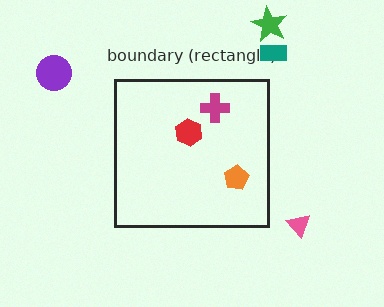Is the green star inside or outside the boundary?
Outside.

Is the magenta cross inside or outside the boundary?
Inside.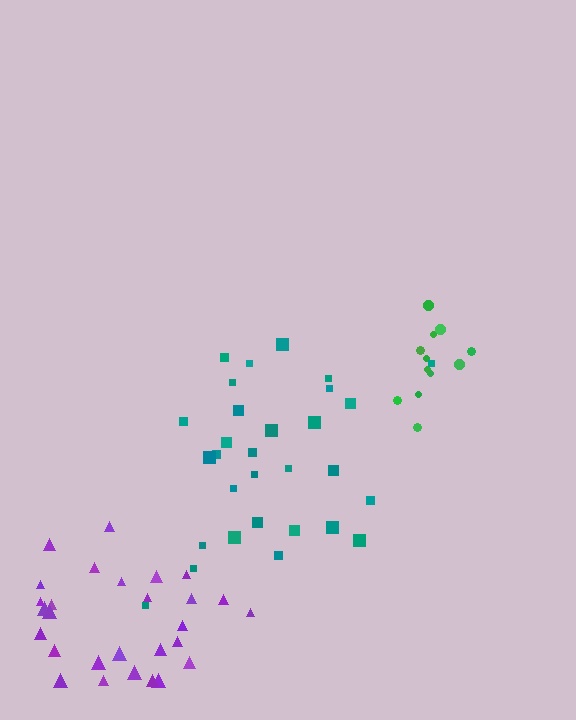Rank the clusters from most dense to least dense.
green, purple, teal.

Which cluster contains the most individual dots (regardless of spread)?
Teal (30).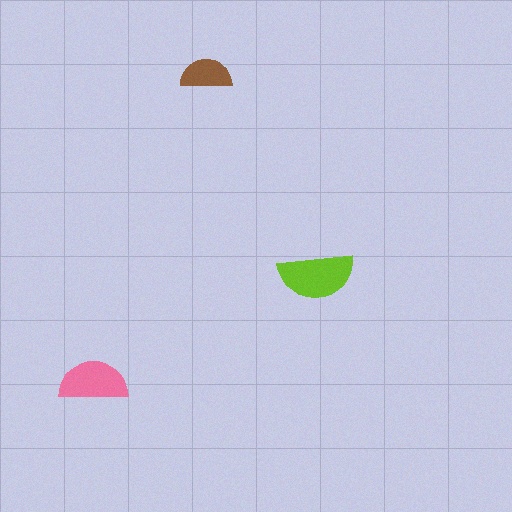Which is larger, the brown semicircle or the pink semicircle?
The pink one.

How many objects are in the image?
There are 3 objects in the image.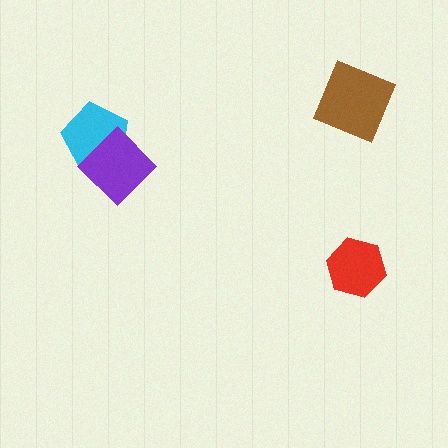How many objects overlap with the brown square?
0 objects overlap with the brown square.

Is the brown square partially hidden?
No, no other shape covers it.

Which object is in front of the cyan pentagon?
The purple diamond is in front of the cyan pentagon.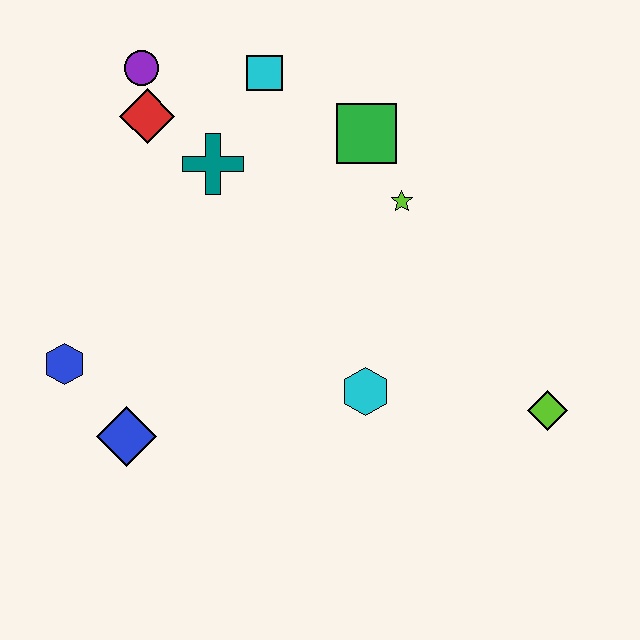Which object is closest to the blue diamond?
The blue hexagon is closest to the blue diamond.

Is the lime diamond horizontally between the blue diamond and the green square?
No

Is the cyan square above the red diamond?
Yes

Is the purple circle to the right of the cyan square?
No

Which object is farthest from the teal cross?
The lime diamond is farthest from the teal cross.